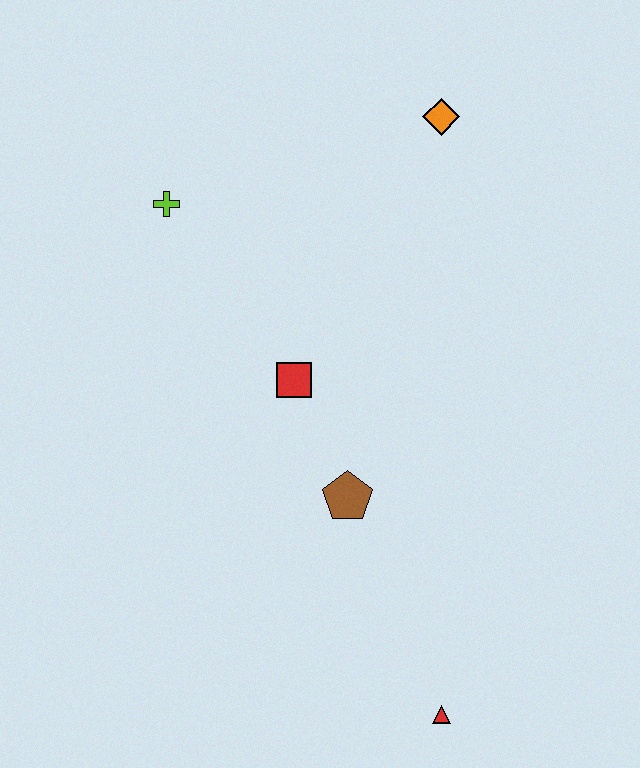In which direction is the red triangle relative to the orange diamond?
The red triangle is below the orange diamond.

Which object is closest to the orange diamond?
The lime cross is closest to the orange diamond.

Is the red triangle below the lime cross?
Yes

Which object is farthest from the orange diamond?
The red triangle is farthest from the orange diamond.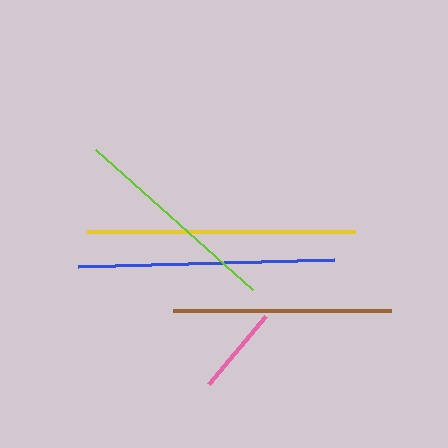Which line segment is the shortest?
The pink line is the shortest at approximately 90 pixels.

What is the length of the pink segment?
The pink segment is approximately 90 pixels long.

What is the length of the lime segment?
The lime segment is approximately 211 pixels long.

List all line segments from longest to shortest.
From longest to shortest: yellow, blue, brown, lime, pink.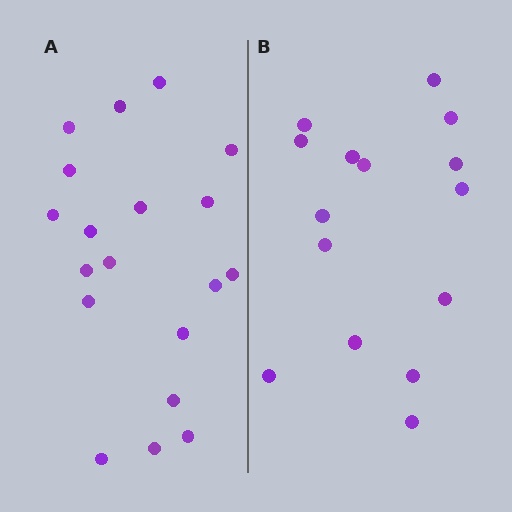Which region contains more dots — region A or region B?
Region A (the left region) has more dots.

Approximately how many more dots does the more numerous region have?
Region A has about 4 more dots than region B.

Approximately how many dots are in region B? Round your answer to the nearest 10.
About 20 dots. (The exact count is 15, which rounds to 20.)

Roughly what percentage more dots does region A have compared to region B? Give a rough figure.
About 25% more.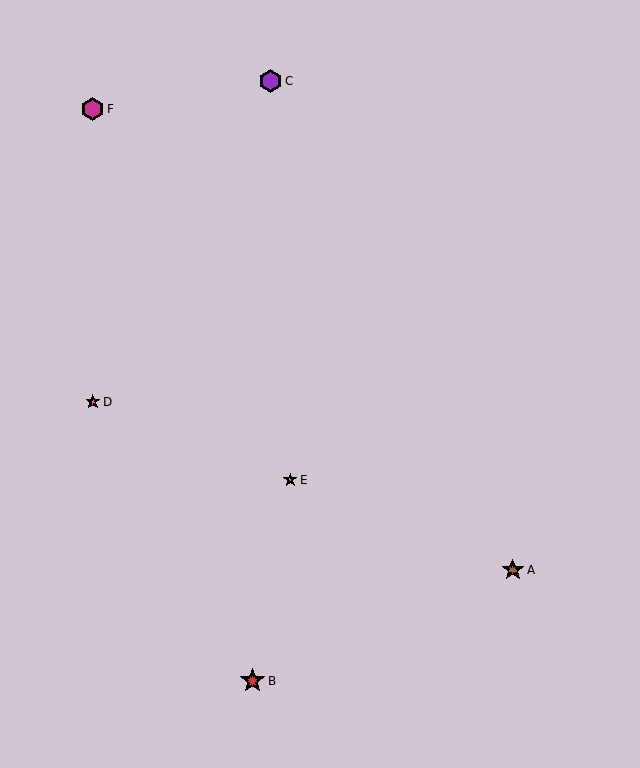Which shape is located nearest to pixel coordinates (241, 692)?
The red star (labeled B) at (253, 681) is nearest to that location.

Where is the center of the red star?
The center of the red star is at (253, 681).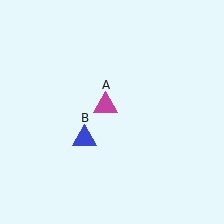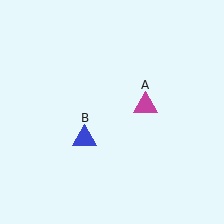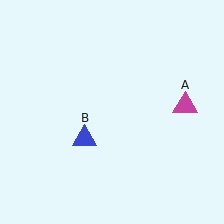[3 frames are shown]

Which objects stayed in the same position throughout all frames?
Blue triangle (object B) remained stationary.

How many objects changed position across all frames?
1 object changed position: magenta triangle (object A).